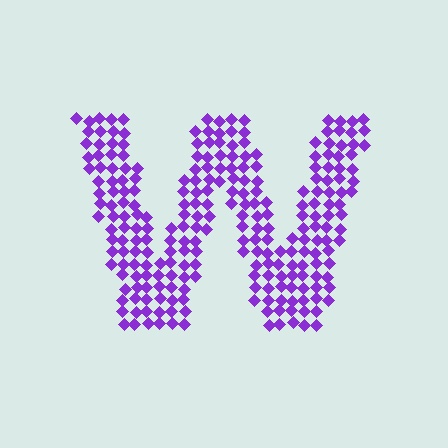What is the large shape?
The large shape is the letter W.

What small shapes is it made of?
It is made of small diamonds.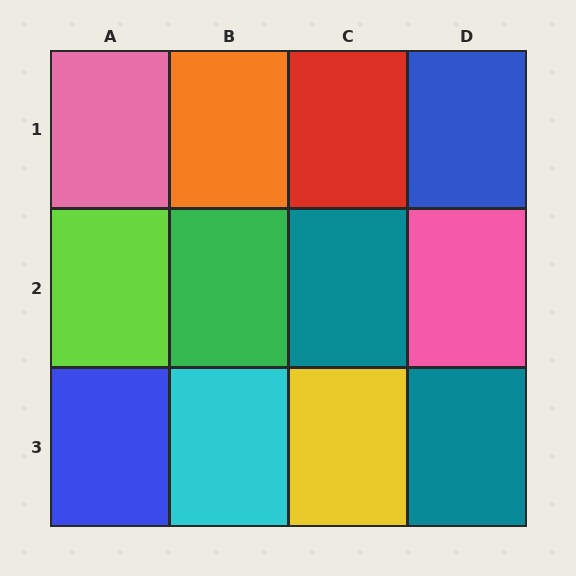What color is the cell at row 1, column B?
Orange.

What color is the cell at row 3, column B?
Cyan.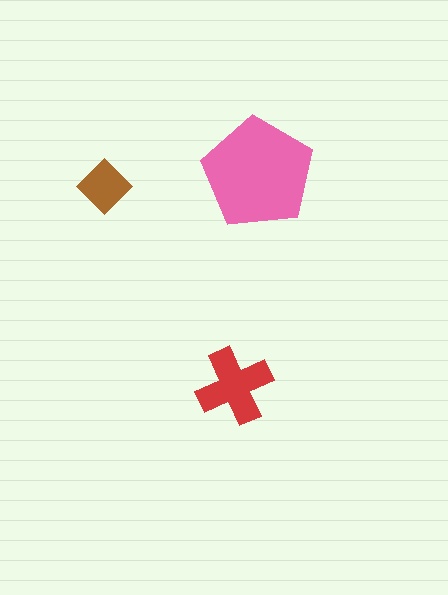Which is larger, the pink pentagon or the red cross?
The pink pentagon.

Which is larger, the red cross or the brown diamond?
The red cross.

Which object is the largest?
The pink pentagon.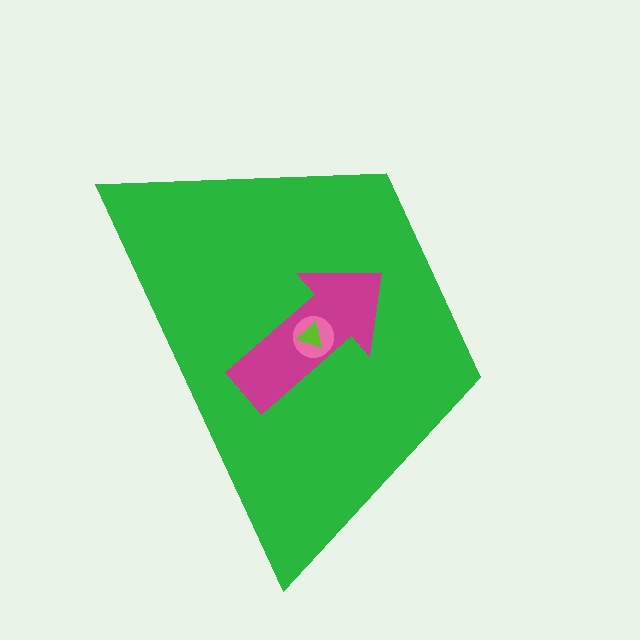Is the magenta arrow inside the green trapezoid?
Yes.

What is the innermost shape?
The lime triangle.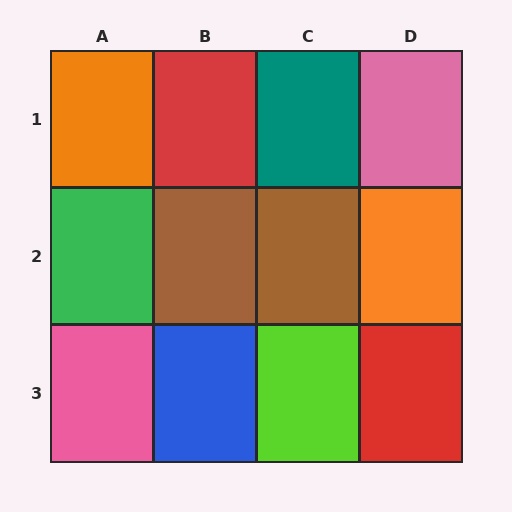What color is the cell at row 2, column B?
Brown.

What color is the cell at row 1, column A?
Orange.